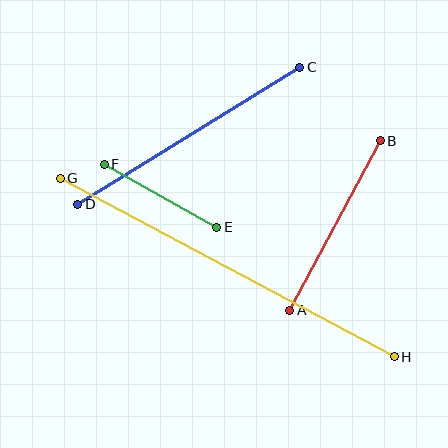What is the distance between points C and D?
The distance is approximately 261 pixels.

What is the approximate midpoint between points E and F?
The midpoint is at approximately (161, 196) pixels.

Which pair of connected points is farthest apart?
Points G and H are farthest apart.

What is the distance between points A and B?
The distance is approximately 192 pixels.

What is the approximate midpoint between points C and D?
The midpoint is at approximately (189, 136) pixels.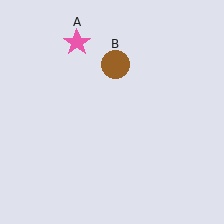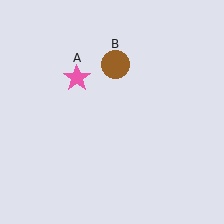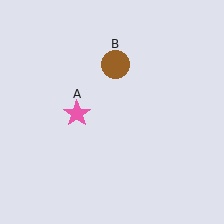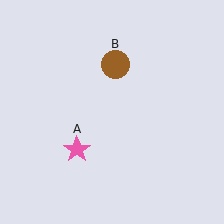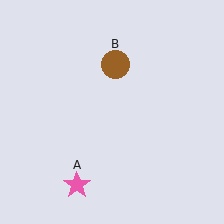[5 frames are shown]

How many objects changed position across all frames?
1 object changed position: pink star (object A).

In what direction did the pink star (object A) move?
The pink star (object A) moved down.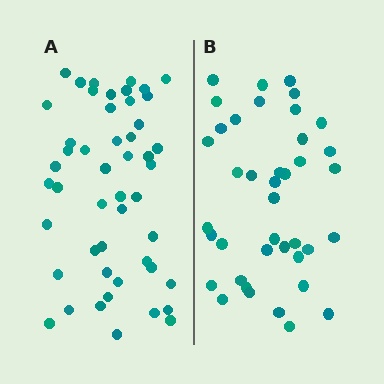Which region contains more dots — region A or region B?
Region A (the left region) has more dots.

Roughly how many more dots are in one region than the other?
Region A has roughly 8 or so more dots than region B.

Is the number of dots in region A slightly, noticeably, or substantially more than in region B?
Region A has only slightly more — the two regions are fairly close. The ratio is roughly 1.2 to 1.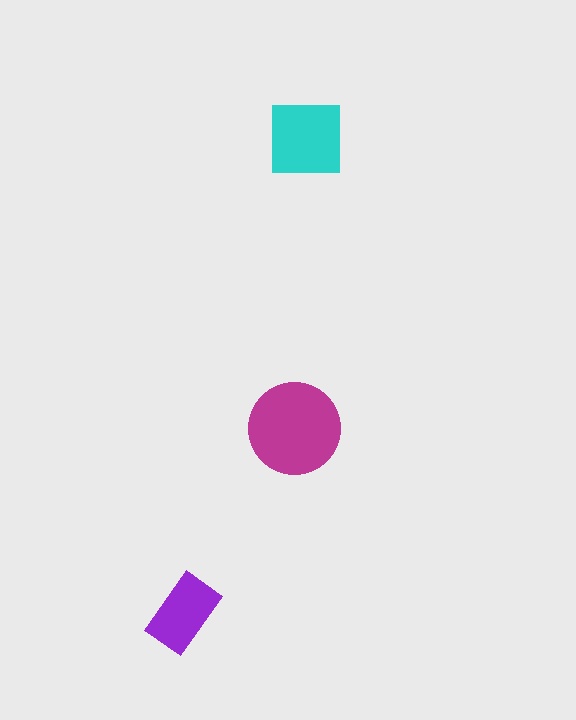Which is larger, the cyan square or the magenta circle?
The magenta circle.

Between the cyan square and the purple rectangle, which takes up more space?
The cyan square.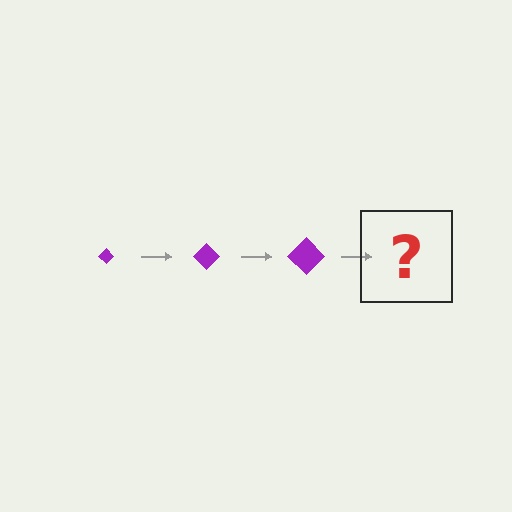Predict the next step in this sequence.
The next step is a purple diamond, larger than the previous one.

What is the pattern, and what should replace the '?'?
The pattern is that the diamond gets progressively larger each step. The '?' should be a purple diamond, larger than the previous one.